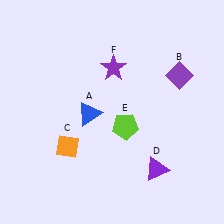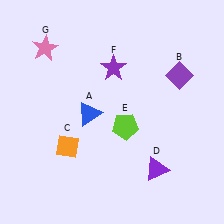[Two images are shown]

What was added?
A pink star (G) was added in Image 2.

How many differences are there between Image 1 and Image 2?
There is 1 difference between the two images.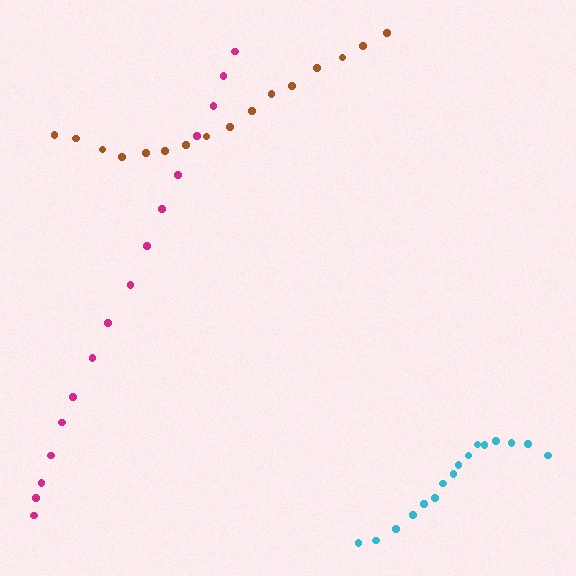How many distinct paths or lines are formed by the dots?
There are 3 distinct paths.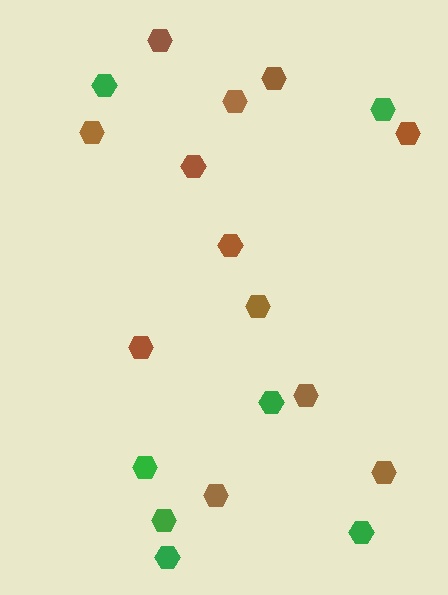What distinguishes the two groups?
There are 2 groups: one group of green hexagons (7) and one group of brown hexagons (12).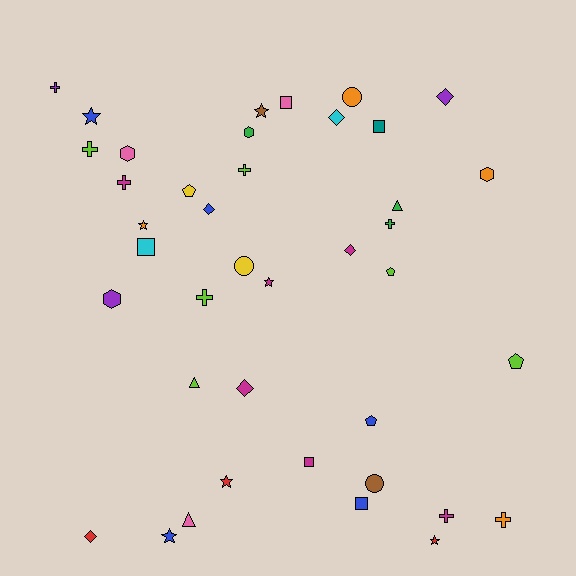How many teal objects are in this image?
There is 1 teal object.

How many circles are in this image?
There are 3 circles.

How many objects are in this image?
There are 40 objects.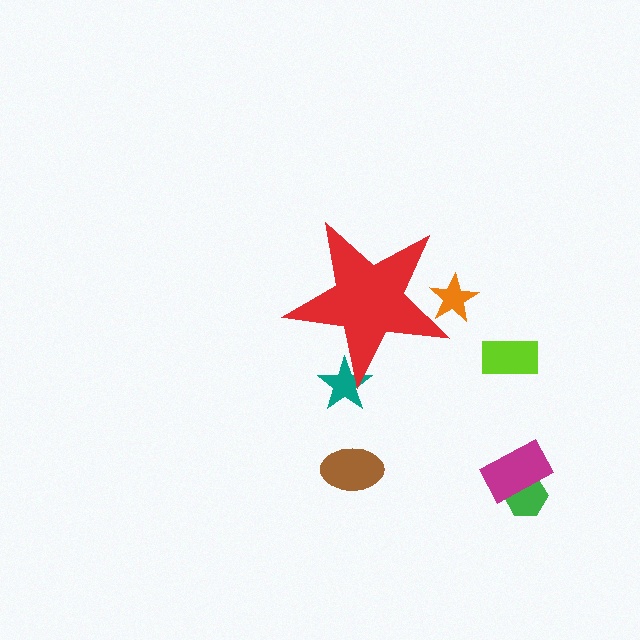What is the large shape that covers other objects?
A red star.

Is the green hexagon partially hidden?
No, the green hexagon is fully visible.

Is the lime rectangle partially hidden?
No, the lime rectangle is fully visible.